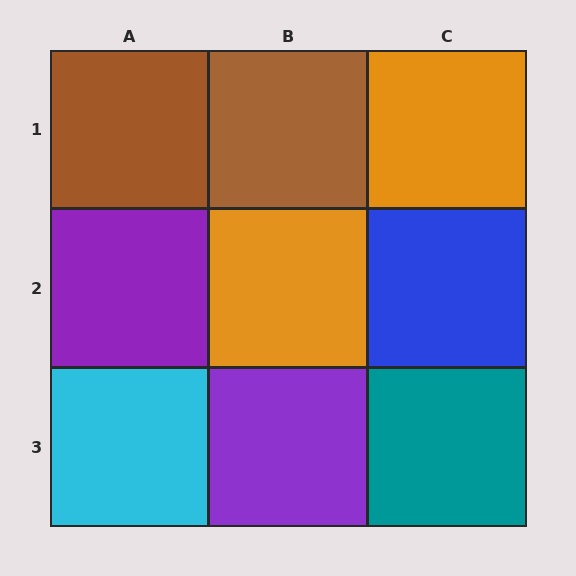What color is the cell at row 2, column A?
Purple.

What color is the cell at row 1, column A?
Brown.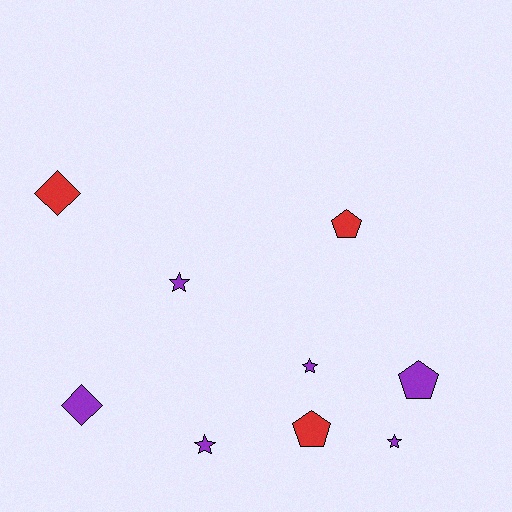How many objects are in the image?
There are 9 objects.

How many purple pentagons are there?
There is 1 purple pentagon.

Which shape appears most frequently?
Star, with 4 objects.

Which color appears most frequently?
Purple, with 6 objects.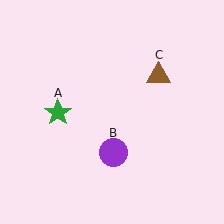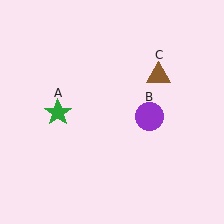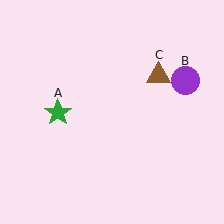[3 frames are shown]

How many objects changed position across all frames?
1 object changed position: purple circle (object B).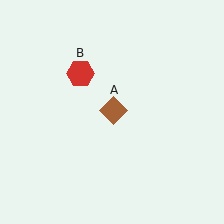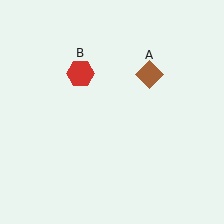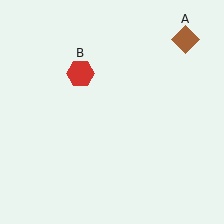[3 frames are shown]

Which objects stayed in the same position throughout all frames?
Red hexagon (object B) remained stationary.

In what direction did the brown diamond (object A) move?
The brown diamond (object A) moved up and to the right.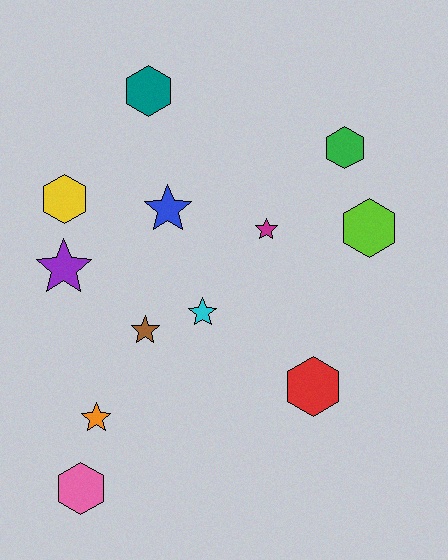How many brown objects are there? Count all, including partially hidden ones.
There is 1 brown object.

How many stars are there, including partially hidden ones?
There are 6 stars.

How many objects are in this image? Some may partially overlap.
There are 12 objects.